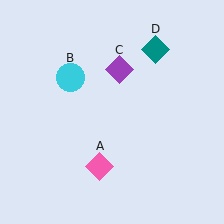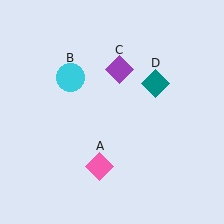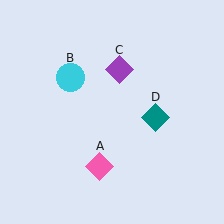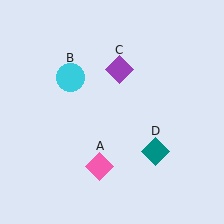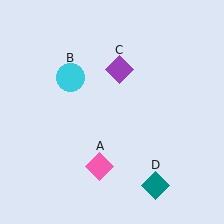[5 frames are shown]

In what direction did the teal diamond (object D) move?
The teal diamond (object D) moved down.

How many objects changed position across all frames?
1 object changed position: teal diamond (object D).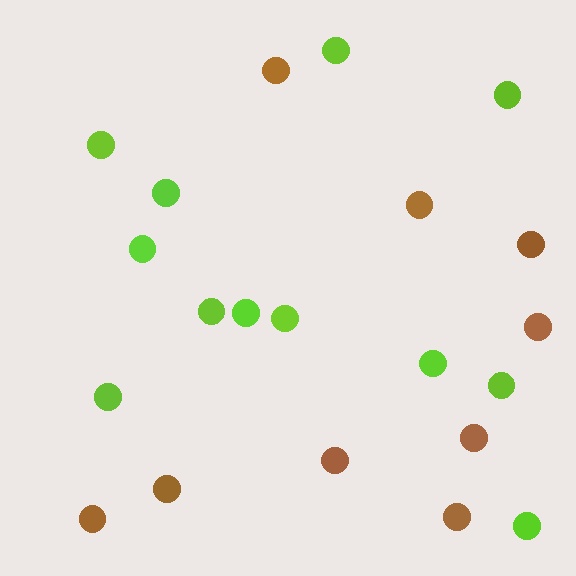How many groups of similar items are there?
There are 2 groups: one group of lime circles (12) and one group of brown circles (9).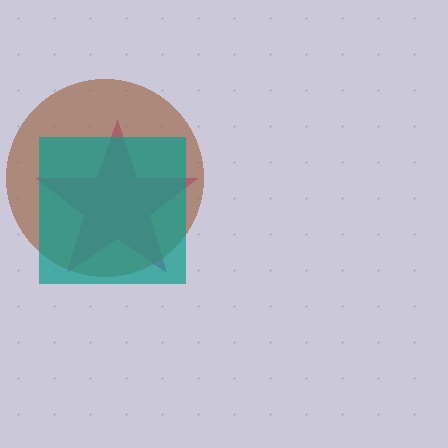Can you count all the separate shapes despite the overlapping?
Yes, there are 3 separate shapes.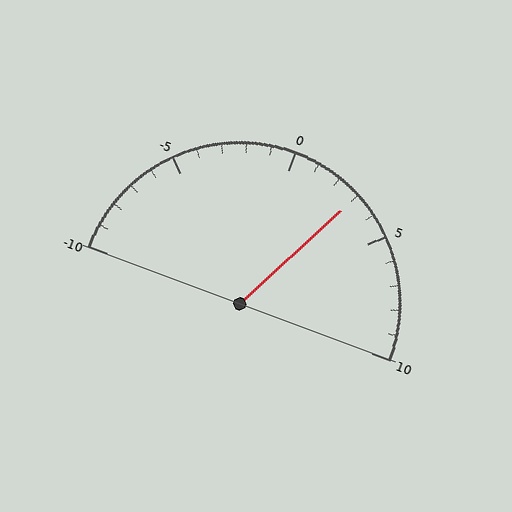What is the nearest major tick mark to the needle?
The nearest major tick mark is 5.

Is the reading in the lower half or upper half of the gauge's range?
The reading is in the upper half of the range (-10 to 10).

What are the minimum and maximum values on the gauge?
The gauge ranges from -10 to 10.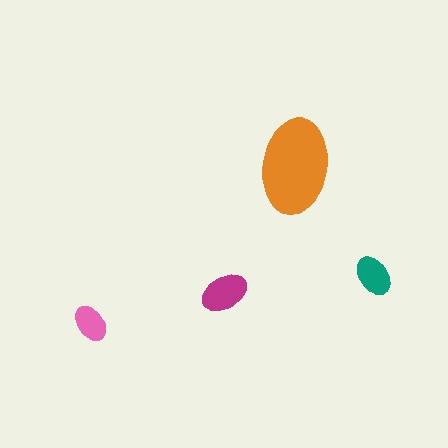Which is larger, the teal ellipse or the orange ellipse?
The orange one.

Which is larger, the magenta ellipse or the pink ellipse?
The magenta one.